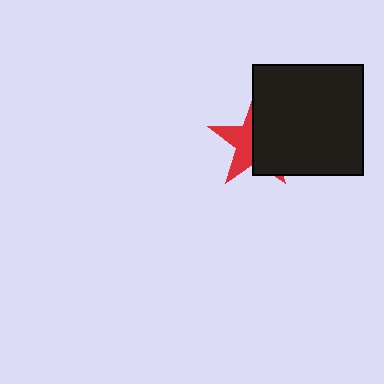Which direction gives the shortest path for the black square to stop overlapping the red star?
Moving right gives the shortest separation.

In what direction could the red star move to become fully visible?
The red star could move left. That would shift it out from behind the black square entirely.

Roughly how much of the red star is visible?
A small part of it is visible (roughly 43%).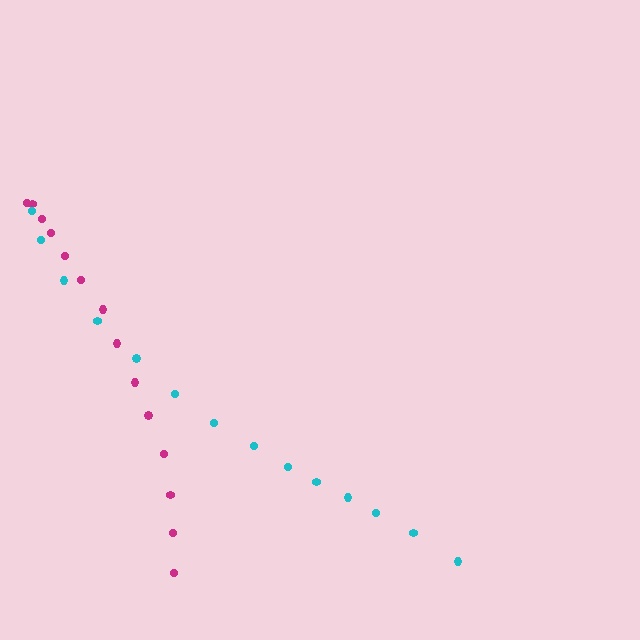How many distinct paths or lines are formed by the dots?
There are 2 distinct paths.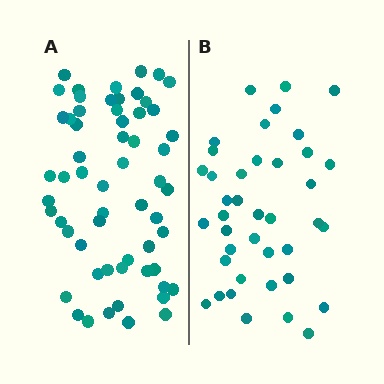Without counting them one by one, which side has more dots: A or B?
Region A (the left region) has more dots.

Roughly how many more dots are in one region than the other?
Region A has approximately 20 more dots than region B.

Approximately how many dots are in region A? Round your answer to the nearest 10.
About 60 dots. (The exact count is 59, which rounds to 60.)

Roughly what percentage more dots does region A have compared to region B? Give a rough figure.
About 50% more.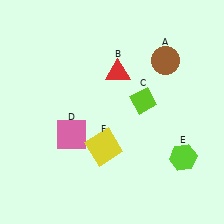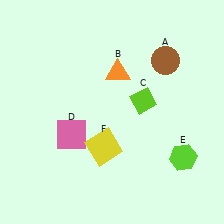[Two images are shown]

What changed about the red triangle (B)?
In Image 1, B is red. In Image 2, it changed to orange.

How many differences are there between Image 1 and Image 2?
There is 1 difference between the two images.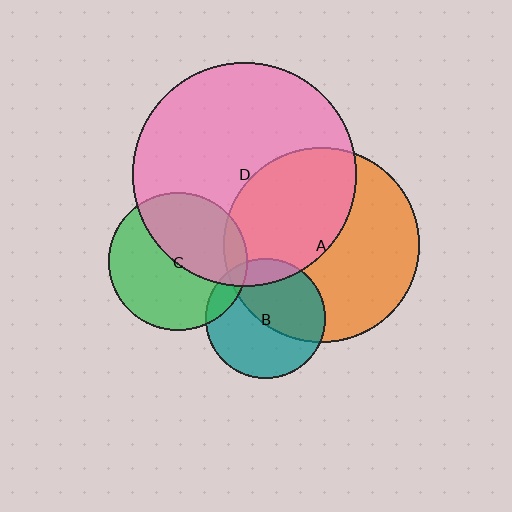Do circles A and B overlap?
Yes.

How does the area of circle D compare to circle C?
Approximately 2.6 times.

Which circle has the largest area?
Circle D (pink).